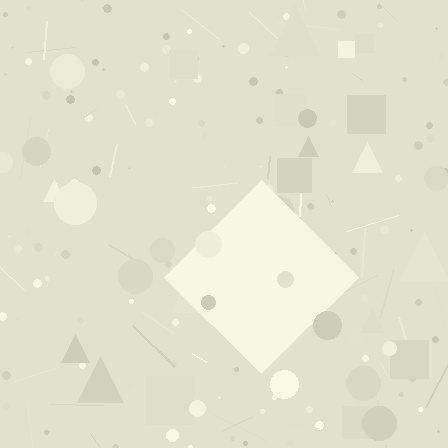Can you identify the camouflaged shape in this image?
The camouflaged shape is a diamond.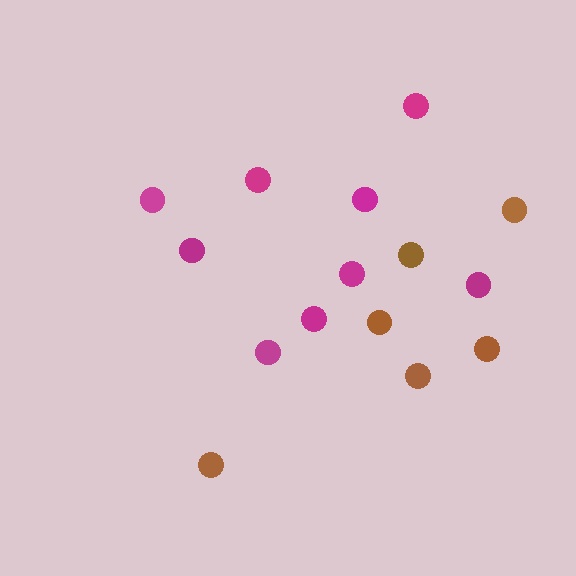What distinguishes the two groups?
There are 2 groups: one group of magenta circles (9) and one group of brown circles (6).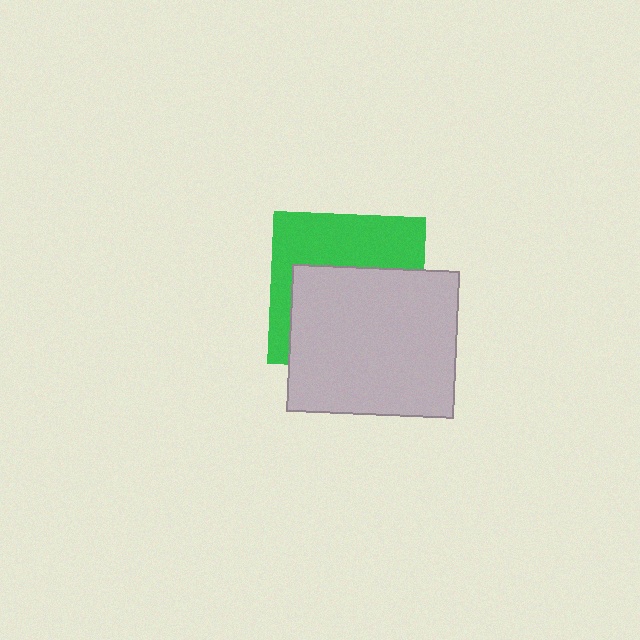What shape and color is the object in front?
The object in front is a light gray rectangle.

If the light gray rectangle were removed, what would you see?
You would see the complete green square.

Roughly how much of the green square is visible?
A small part of it is visible (roughly 43%).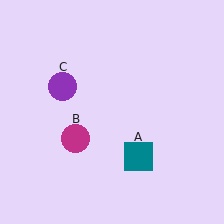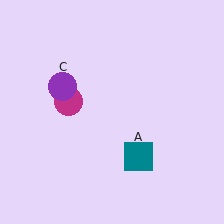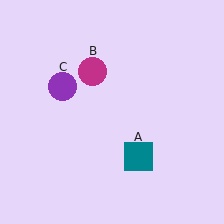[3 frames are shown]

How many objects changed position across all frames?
1 object changed position: magenta circle (object B).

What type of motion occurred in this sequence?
The magenta circle (object B) rotated clockwise around the center of the scene.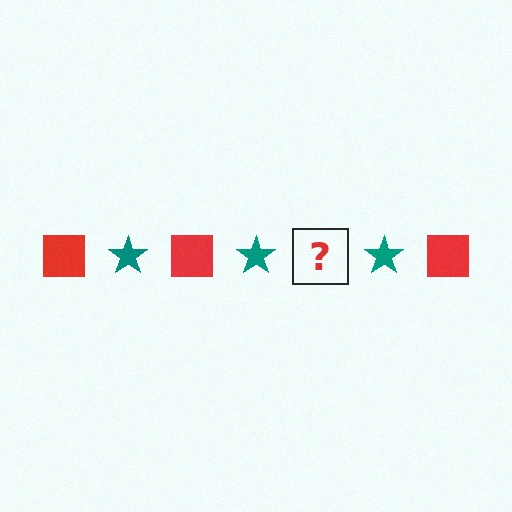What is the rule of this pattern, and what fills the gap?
The rule is that the pattern alternates between red square and teal star. The gap should be filled with a red square.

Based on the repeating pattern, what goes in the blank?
The blank should be a red square.